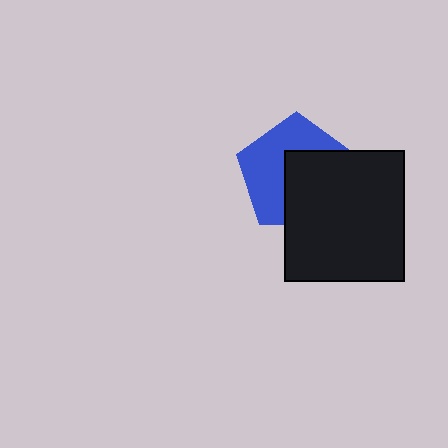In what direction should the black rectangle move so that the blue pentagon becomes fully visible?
The black rectangle should move toward the lower-right. That is the shortest direction to clear the overlap and leave the blue pentagon fully visible.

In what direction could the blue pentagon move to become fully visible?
The blue pentagon could move toward the upper-left. That would shift it out from behind the black rectangle entirely.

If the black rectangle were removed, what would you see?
You would see the complete blue pentagon.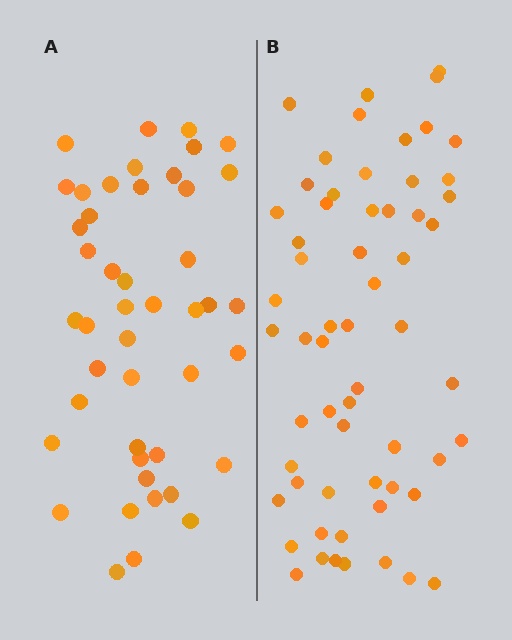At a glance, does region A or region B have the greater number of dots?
Region B (the right region) has more dots.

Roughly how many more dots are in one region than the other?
Region B has approximately 15 more dots than region A.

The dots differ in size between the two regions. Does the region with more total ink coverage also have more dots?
No. Region A has more total ink coverage because its dots are larger, but region B actually contains more individual dots. Total area can be misleading — the number of items is what matters here.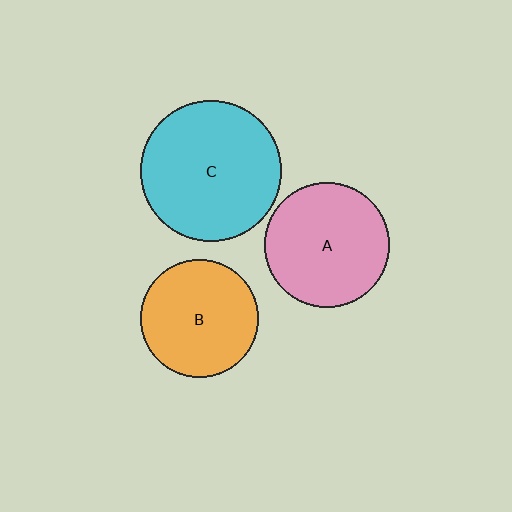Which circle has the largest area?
Circle C (cyan).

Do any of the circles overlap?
No, none of the circles overlap.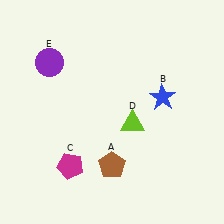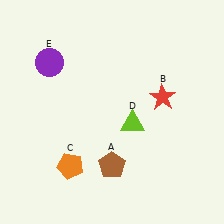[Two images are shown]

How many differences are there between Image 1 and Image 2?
There are 2 differences between the two images.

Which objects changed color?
B changed from blue to red. C changed from magenta to orange.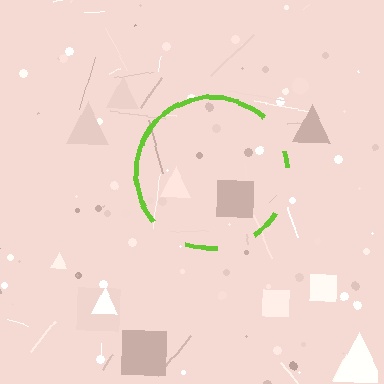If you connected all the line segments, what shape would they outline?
They would outline a circle.